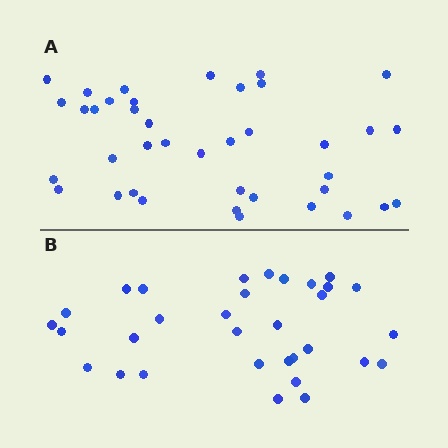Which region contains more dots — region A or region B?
Region A (the top region) has more dots.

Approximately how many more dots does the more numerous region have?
Region A has roughly 8 or so more dots than region B.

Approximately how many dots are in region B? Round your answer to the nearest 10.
About 30 dots. (The exact count is 32, which rounds to 30.)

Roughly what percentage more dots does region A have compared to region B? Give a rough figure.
About 20% more.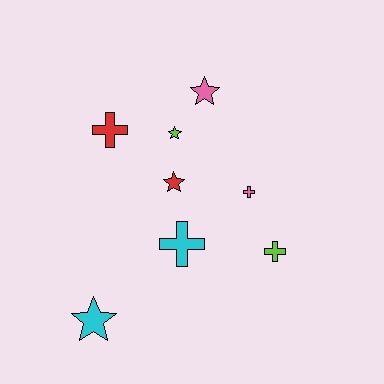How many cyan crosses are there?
There is 1 cyan cross.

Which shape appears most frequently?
Star, with 4 objects.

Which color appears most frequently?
Cyan, with 2 objects.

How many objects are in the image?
There are 8 objects.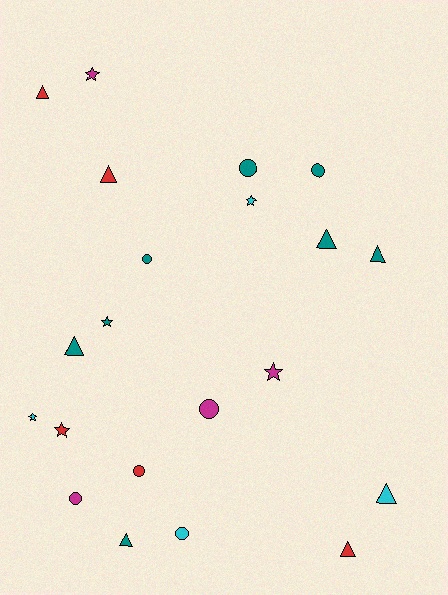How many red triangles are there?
There are 3 red triangles.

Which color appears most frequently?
Teal, with 8 objects.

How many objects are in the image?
There are 21 objects.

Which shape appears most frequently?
Triangle, with 8 objects.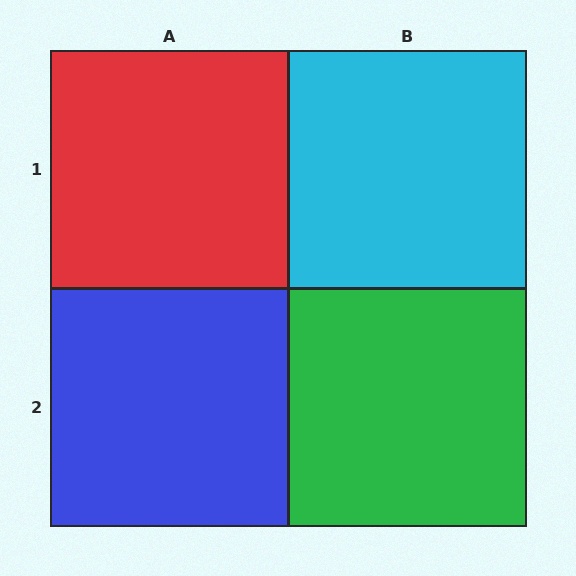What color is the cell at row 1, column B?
Cyan.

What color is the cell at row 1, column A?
Red.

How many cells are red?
1 cell is red.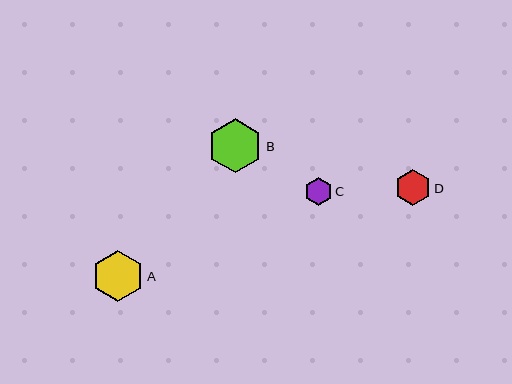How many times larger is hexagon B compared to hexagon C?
Hexagon B is approximately 2.0 times the size of hexagon C.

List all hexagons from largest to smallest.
From largest to smallest: B, A, D, C.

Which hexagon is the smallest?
Hexagon C is the smallest with a size of approximately 27 pixels.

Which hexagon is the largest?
Hexagon B is the largest with a size of approximately 54 pixels.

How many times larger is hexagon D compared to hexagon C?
Hexagon D is approximately 1.3 times the size of hexagon C.